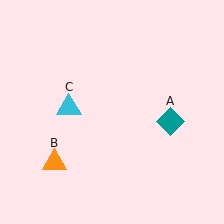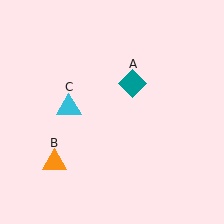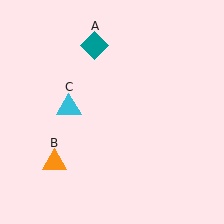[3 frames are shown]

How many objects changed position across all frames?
1 object changed position: teal diamond (object A).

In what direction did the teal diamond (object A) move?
The teal diamond (object A) moved up and to the left.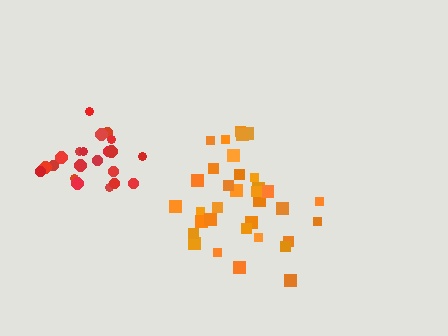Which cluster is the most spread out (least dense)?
Orange.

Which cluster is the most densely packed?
Red.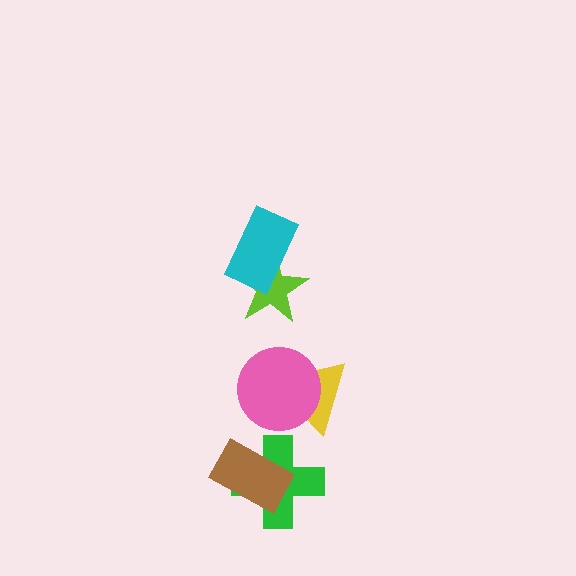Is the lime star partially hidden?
Yes, it is partially covered by another shape.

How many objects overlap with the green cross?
1 object overlaps with the green cross.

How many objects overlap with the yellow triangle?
1 object overlaps with the yellow triangle.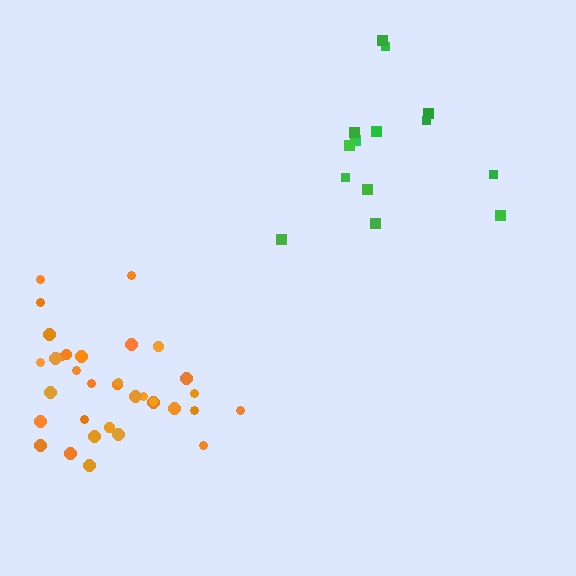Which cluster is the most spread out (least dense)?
Green.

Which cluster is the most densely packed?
Orange.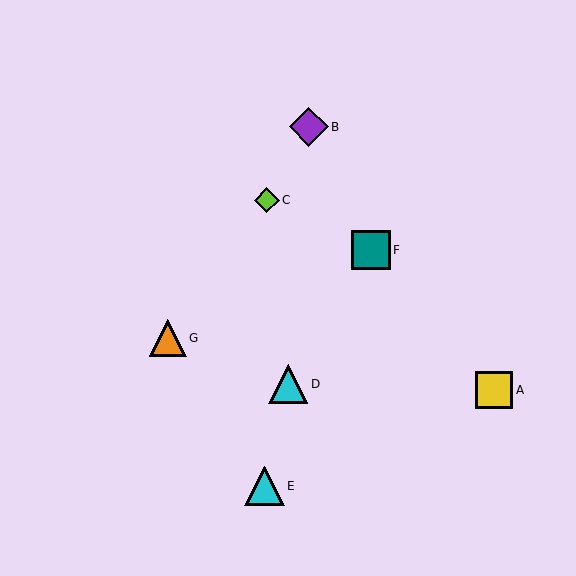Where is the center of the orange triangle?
The center of the orange triangle is at (168, 338).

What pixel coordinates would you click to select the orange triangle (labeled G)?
Click at (168, 338) to select the orange triangle G.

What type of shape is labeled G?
Shape G is an orange triangle.